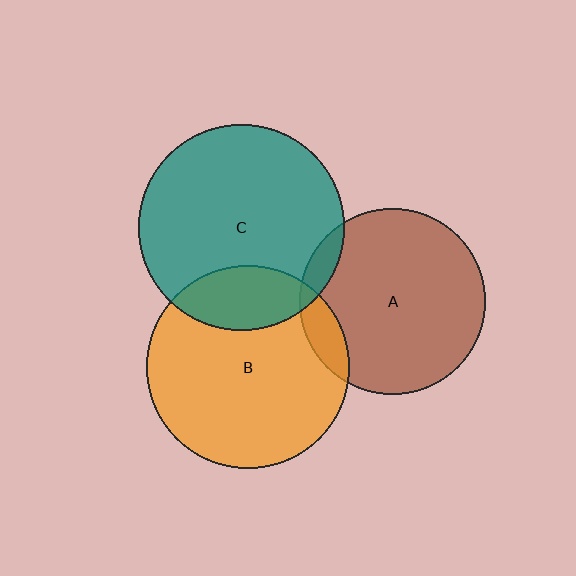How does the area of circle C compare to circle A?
Approximately 1.2 times.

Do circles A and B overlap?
Yes.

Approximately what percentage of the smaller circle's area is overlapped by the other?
Approximately 10%.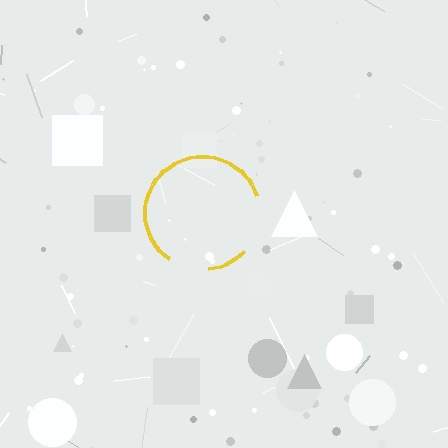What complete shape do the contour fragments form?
The contour fragments form a circle.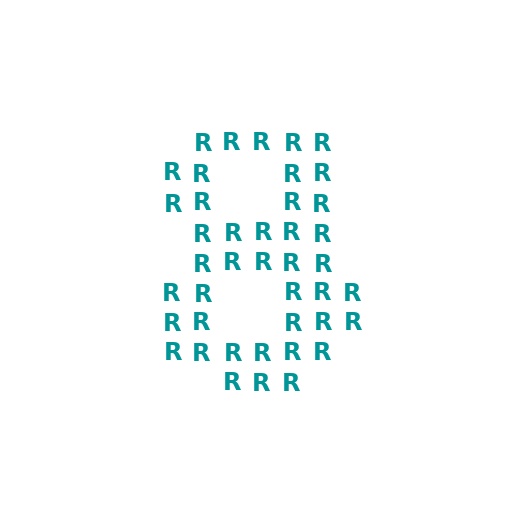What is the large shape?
The large shape is the digit 8.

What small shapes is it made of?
It is made of small letter R's.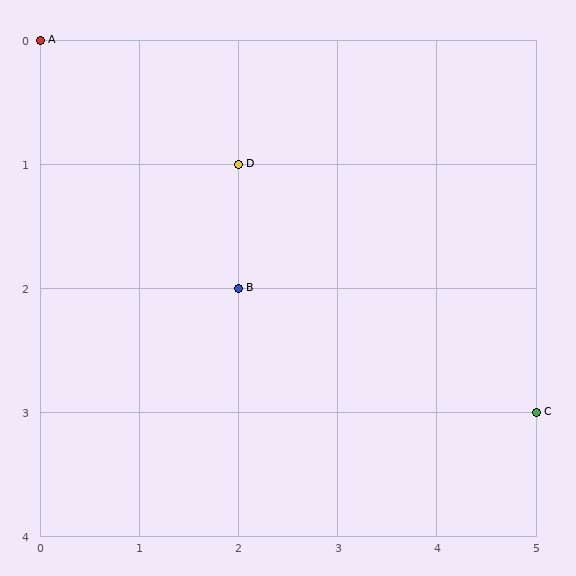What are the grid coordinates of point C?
Point C is at grid coordinates (5, 3).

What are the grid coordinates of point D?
Point D is at grid coordinates (2, 1).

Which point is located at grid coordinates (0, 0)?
Point A is at (0, 0).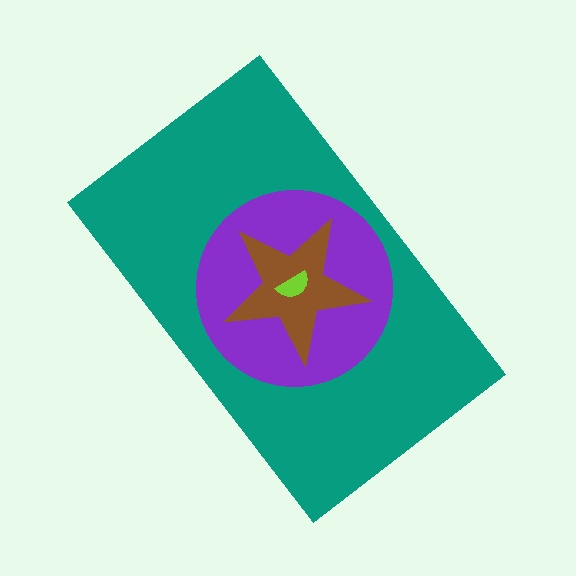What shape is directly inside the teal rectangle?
The purple circle.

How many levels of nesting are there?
4.